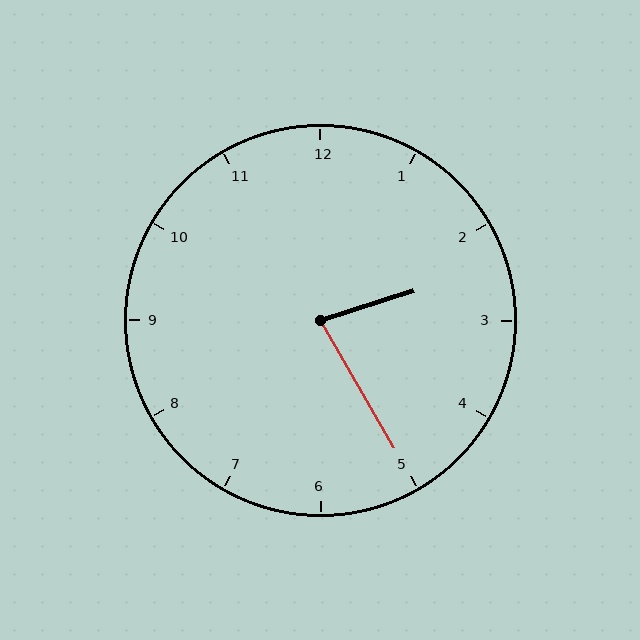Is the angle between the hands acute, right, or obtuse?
It is acute.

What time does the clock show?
2:25.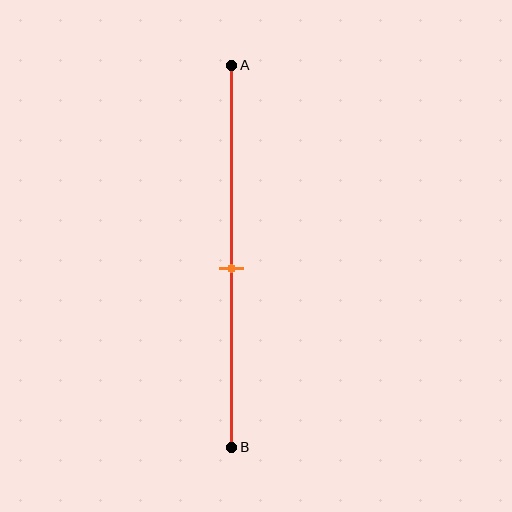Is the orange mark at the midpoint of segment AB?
No, the mark is at about 55% from A, not at the 50% midpoint.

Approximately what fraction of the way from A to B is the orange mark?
The orange mark is approximately 55% of the way from A to B.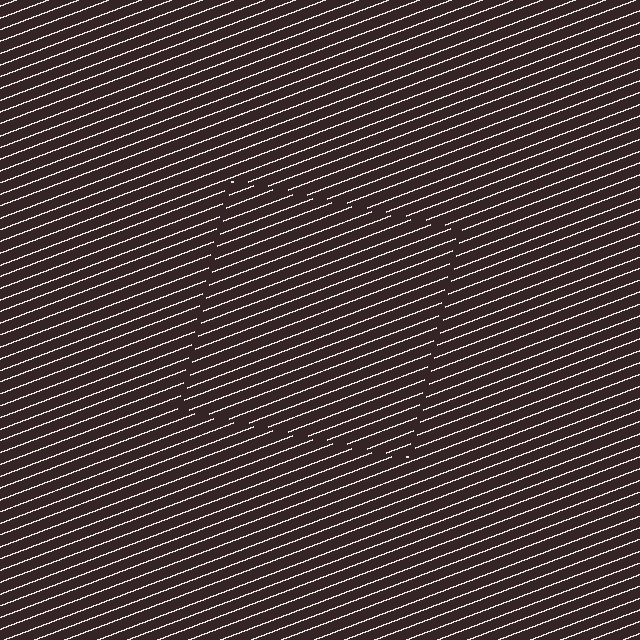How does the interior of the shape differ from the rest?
The interior of the shape contains the same grating, shifted by half a period — the contour is defined by the phase discontinuity where line-ends from the inner and outer gratings abut.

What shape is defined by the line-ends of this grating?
An illusory square. The interior of the shape contains the same grating, shifted by half a period — the contour is defined by the phase discontinuity where line-ends from the inner and outer gratings abut.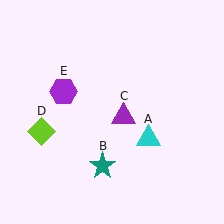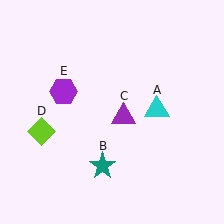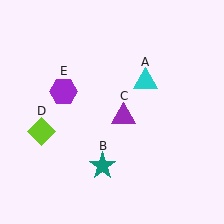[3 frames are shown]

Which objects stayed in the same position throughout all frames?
Teal star (object B) and purple triangle (object C) and lime diamond (object D) and purple hexagon (object E) remained stationary.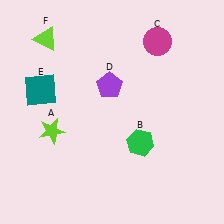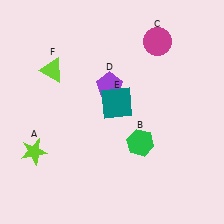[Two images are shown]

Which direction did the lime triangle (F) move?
The lime triangle (F) moved down.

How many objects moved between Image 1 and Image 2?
3 objects moved between the two images.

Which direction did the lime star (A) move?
The lime star (A) moved down.